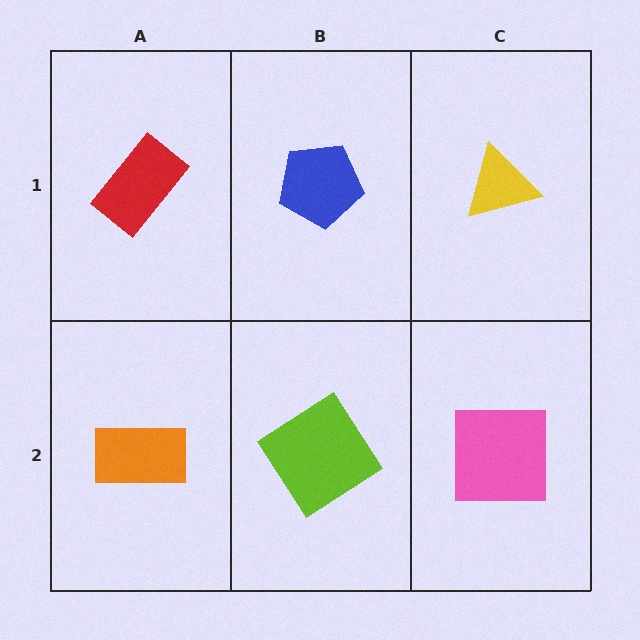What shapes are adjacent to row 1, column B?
A lime diamond (row 2, column B), a red rectangle (row 1, column A), a yellow triangle (row 1, column C).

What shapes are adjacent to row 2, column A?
A red rectangle (row 1, column A), a lime diamond (row 2, column B).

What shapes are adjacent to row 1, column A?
An orange rectangle (row 2, column A), a blue pentagon (row 1, column B).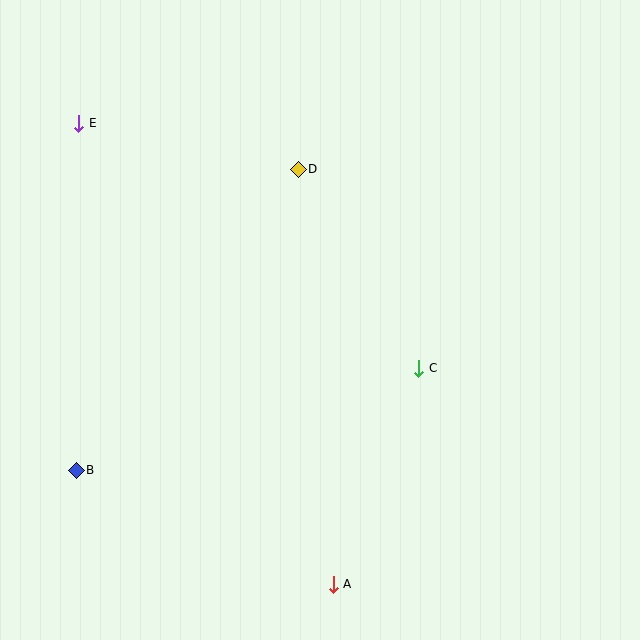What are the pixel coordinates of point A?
Point A is at (333, 584).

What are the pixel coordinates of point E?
Point E is at (79, 123).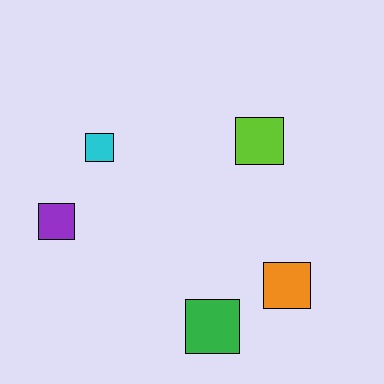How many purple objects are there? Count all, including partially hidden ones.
There is 1 purple object.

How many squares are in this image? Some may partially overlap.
There are 5 squares.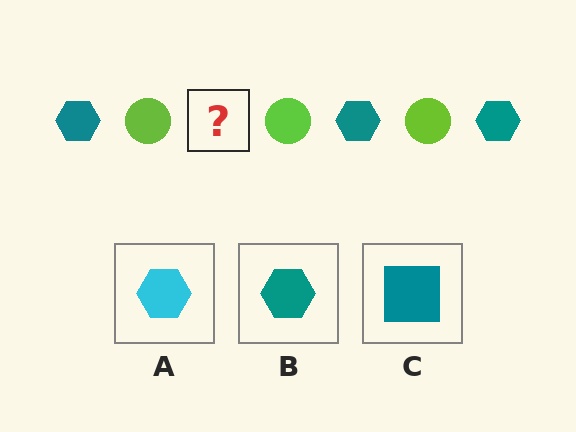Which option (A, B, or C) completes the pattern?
B.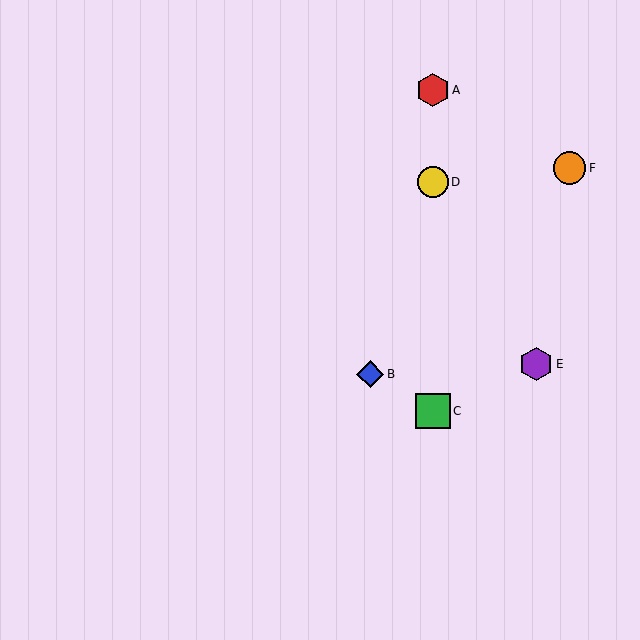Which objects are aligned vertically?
Objects A, C, D are aligned vertically.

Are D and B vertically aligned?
No, D is at x≈433 and B is at x≈370.